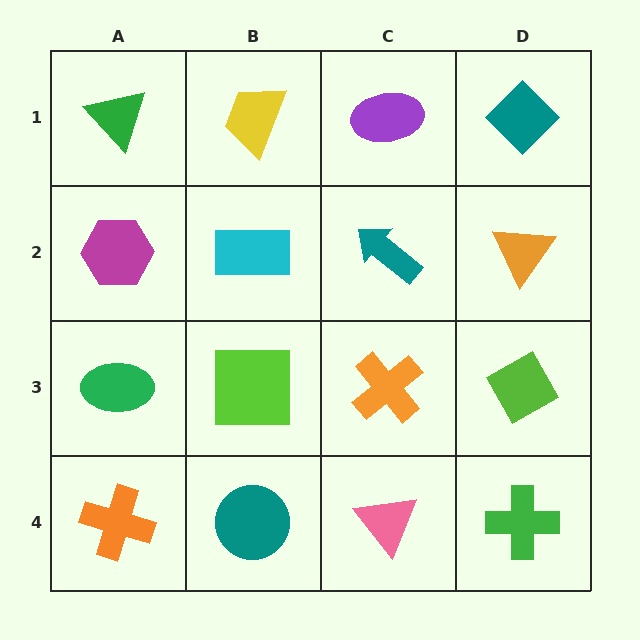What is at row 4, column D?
A green cross.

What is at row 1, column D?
A teal diamond.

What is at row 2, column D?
An orange triangle.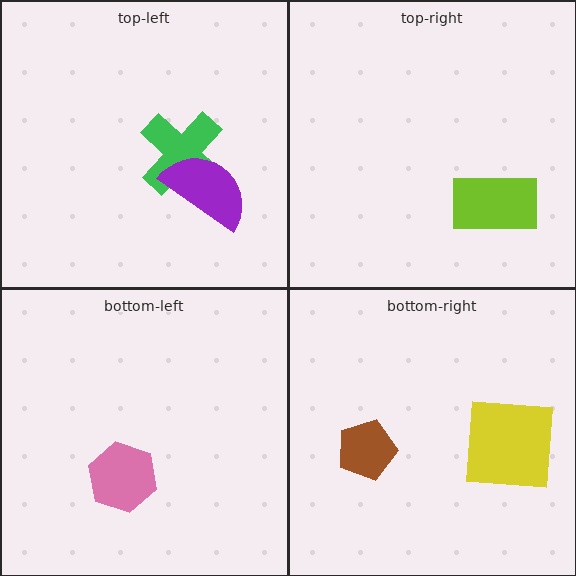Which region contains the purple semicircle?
The top-left region.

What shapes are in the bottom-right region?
The yellow square, the brown pentagon.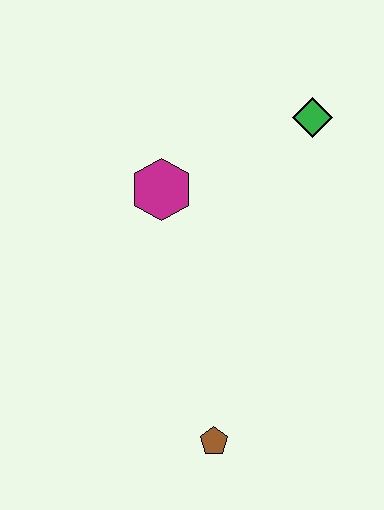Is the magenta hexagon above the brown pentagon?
Yes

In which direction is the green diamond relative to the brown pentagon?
The green diamond is above the brown pentagon.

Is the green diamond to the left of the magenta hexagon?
No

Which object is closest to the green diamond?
The magenta hexagon is closest to the green diamond.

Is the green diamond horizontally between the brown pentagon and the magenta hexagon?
No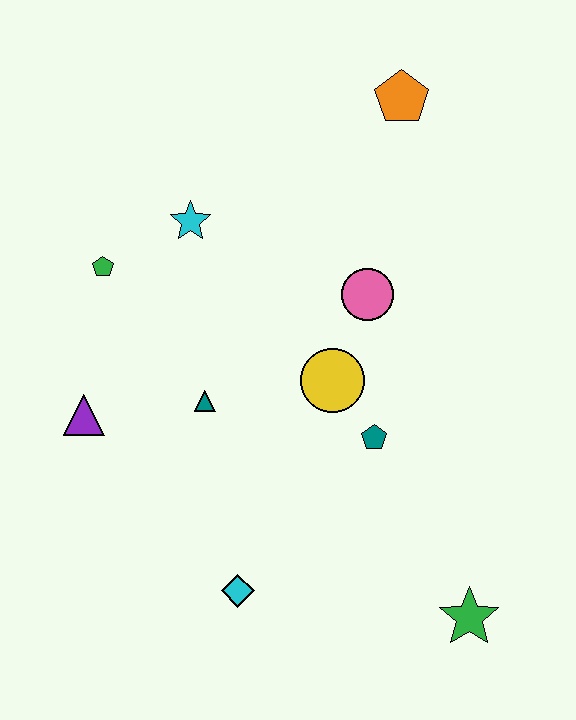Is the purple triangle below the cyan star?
Yes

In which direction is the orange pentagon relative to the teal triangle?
The orange pentagon is above the teal triangle.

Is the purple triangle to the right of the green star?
No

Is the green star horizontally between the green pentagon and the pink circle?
No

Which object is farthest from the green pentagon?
The green star is farthest from the green pentagon.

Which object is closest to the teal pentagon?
The yellow circle is closest to the teal pentagon.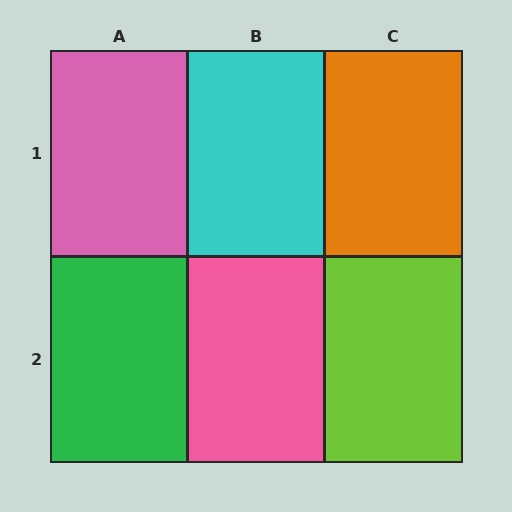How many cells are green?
1 cell is green.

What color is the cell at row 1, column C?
Orange.